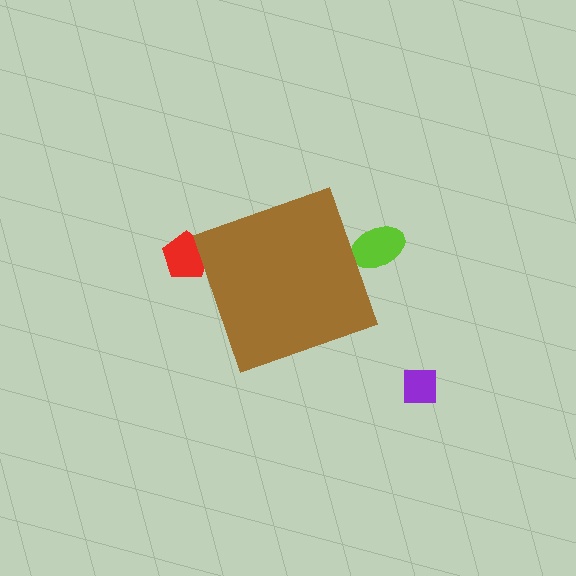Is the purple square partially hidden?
No, the purple square is fully visible.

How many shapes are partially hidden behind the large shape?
2 shapes are partially hidden.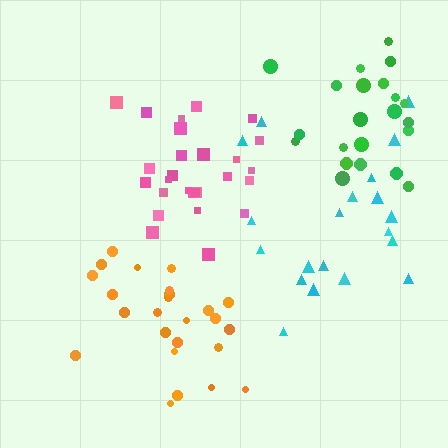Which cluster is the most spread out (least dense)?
Cyan.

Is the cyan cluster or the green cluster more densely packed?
Green.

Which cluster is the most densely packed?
Pink.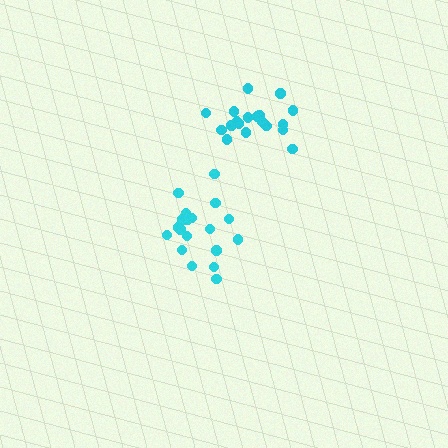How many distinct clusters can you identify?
There are 2 distinct clusters.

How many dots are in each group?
Group 1: 19 dots, Group 2: 19 dots (38 total).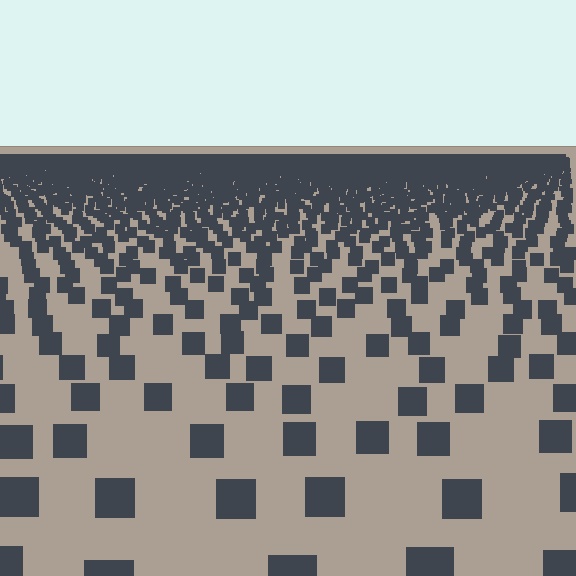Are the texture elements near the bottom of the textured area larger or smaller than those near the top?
Larger. Near the bottom, elements are closer to the viewer and appear at a bigger on-screen size.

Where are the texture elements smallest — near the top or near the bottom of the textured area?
Near the top.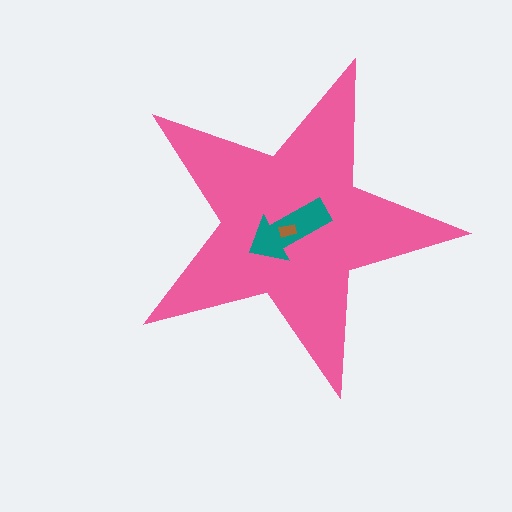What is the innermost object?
The brown rectangle.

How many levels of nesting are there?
3.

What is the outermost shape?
The pink star.